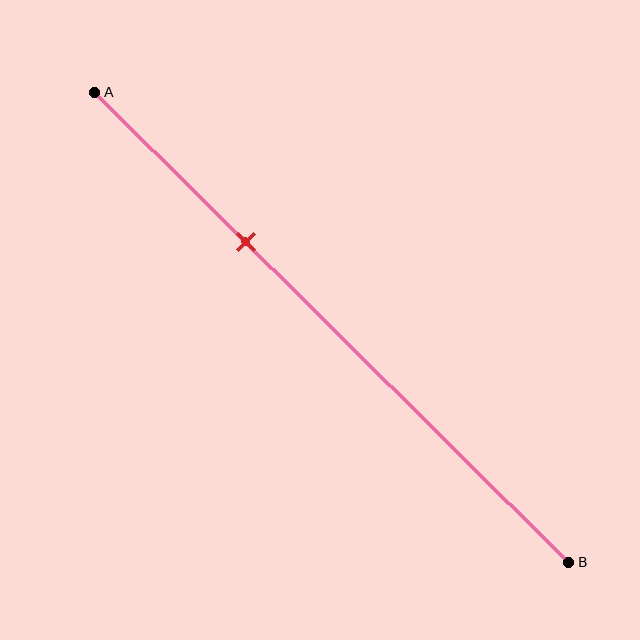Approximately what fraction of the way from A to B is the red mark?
The red mark is approximately 30% of the way from A to B.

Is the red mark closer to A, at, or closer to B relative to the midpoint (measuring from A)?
The red mark is closer to point A than the midpoint of segment AB.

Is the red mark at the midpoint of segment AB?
No, the mark is at about 30% from A, not at the 50% midpoint.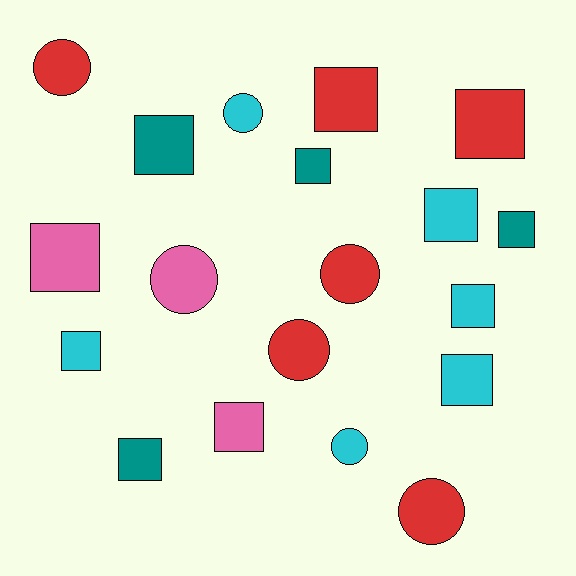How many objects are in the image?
There are 19 objects.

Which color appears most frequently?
Cyan, with 6 objects.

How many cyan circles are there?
There are 2 cyan circles.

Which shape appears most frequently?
Square, with 12 objects.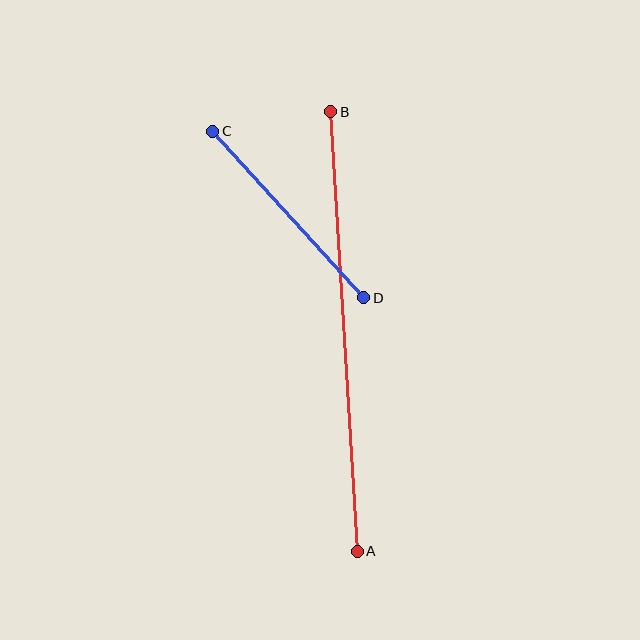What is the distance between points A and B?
The distance is approximately 441 pixels.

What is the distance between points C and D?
The distance is approximately 225 pixels.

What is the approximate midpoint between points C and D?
The midpoint is at approximately (288, 214) pixels.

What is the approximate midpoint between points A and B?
The midpoint is at approximately (344, 331) pixels.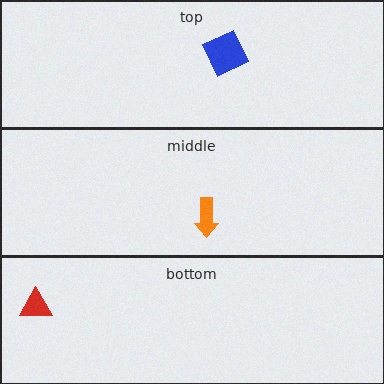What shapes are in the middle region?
The orange arrow.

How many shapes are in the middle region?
1.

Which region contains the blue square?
The top region.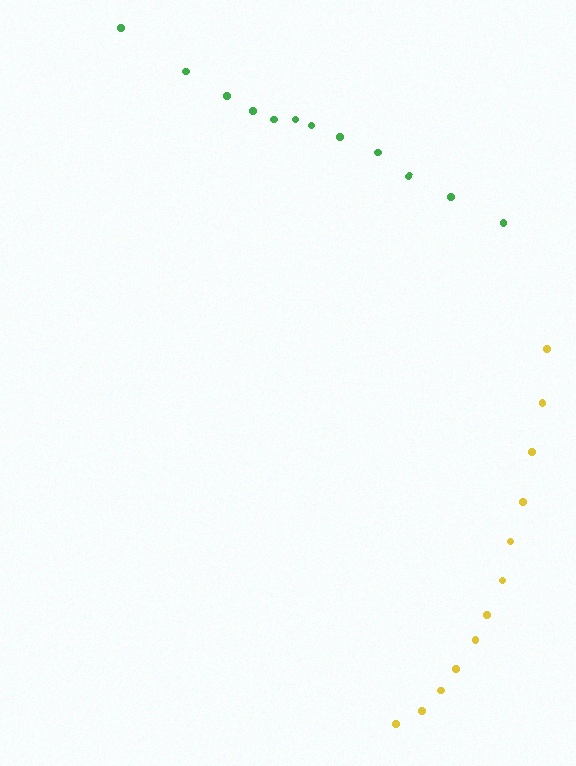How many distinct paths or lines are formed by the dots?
There are 2 distinct paths.